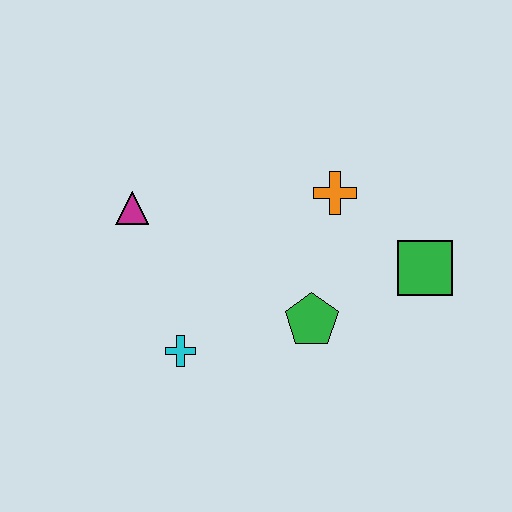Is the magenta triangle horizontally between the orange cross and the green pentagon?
No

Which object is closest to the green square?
The orange cross is closest to the green square.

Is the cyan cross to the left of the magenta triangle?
No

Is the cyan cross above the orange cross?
No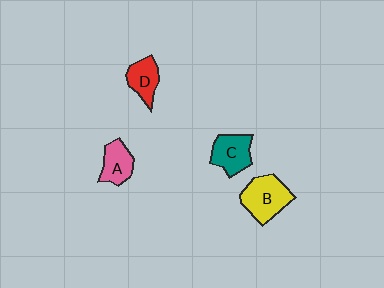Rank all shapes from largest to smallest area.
From largest to smallest: B (yellow), C (teal), A (pink), D (red).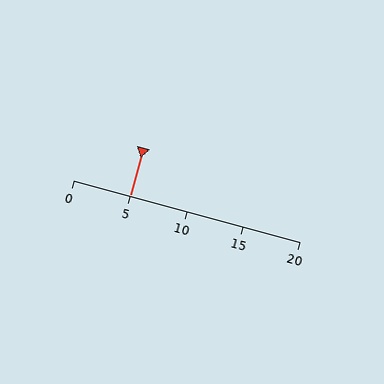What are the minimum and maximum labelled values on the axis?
The axis runs from 0 to 20.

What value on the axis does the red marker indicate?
The marker indicates approximately 5.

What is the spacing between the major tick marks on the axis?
The major ticks are spaced 5 apart.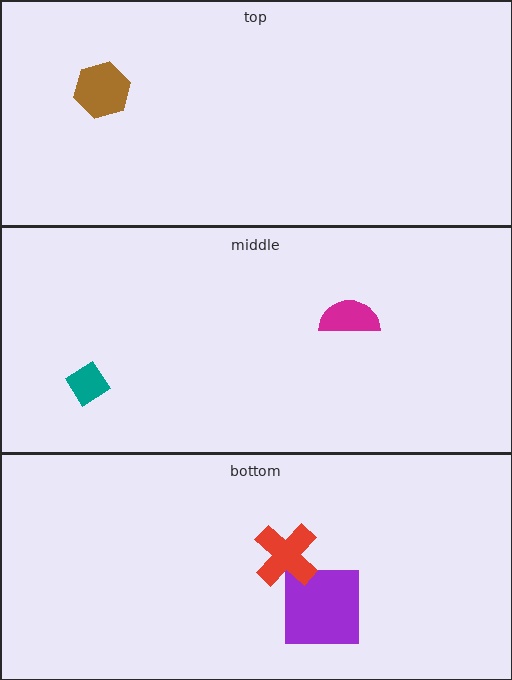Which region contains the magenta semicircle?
The middle region.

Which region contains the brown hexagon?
The top region.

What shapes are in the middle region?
The magenta semicircle, the teal diamond.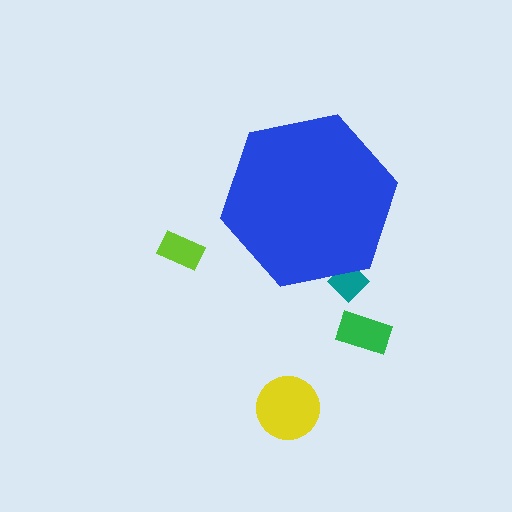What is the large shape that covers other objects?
A blue hexagon.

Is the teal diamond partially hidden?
Yes, the teal diamond is partially hidden behind the blue hexagon.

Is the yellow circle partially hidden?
No, the yellow circle is fully visible.